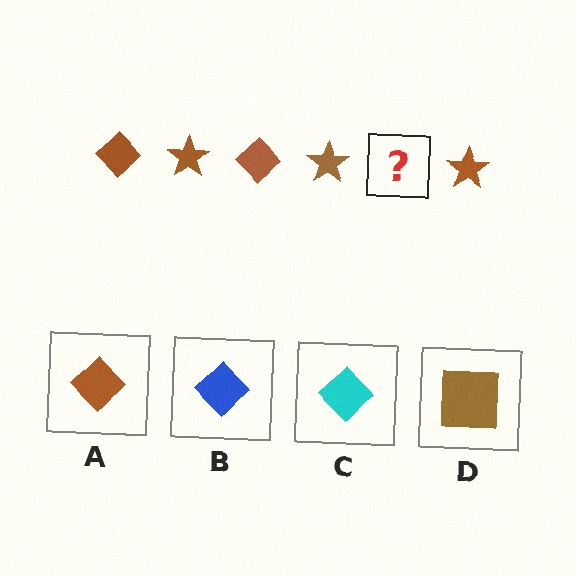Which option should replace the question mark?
Option A.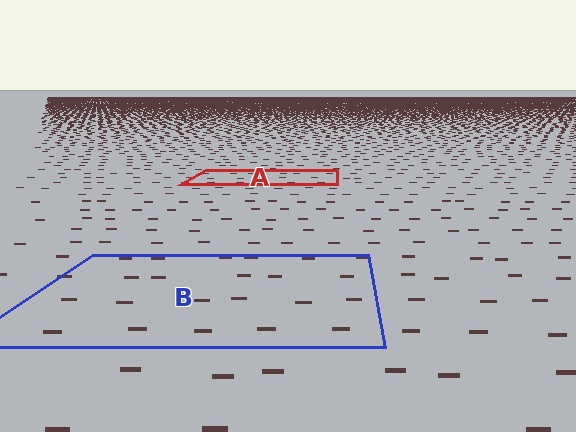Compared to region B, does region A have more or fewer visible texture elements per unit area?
Region A has more texture elements per unit area — they are packed more densely because it is farther away.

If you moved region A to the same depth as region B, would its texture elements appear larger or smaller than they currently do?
They would appear larger. At a closer depth, the same texture elements are projected at a bigger on-screen size.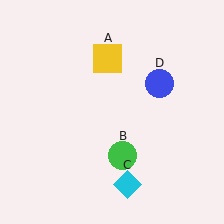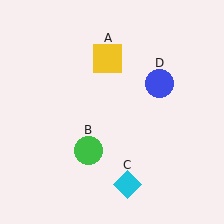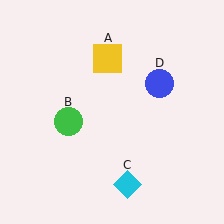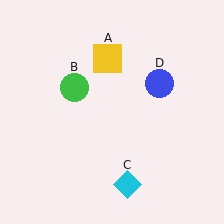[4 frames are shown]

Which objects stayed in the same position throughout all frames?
Yellow square (object A) and cyan diamond (object C) and blue circle (object D) remained stationary.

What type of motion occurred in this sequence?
The green circle (object B) rotated clockwise around the center of the scene.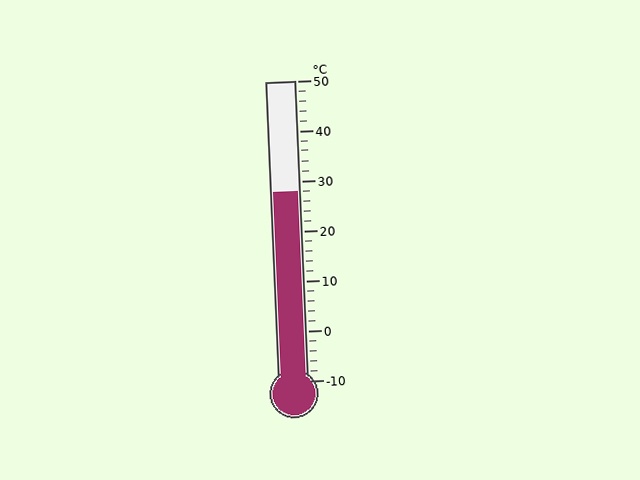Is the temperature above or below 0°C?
The temperature is above 0°C.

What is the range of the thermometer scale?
The thermometer scale ranges from -10°C to 50°C.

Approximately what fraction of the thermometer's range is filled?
The thermometer is filled to approximately 65% of its range.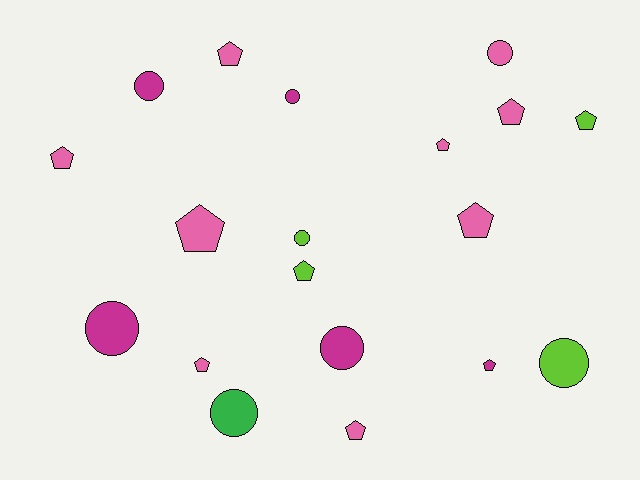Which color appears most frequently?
Pink, with 9 objects.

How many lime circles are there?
There are 2 lime circles.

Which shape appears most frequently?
Pentagon, with 11 objects.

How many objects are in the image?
There are 19 objects.